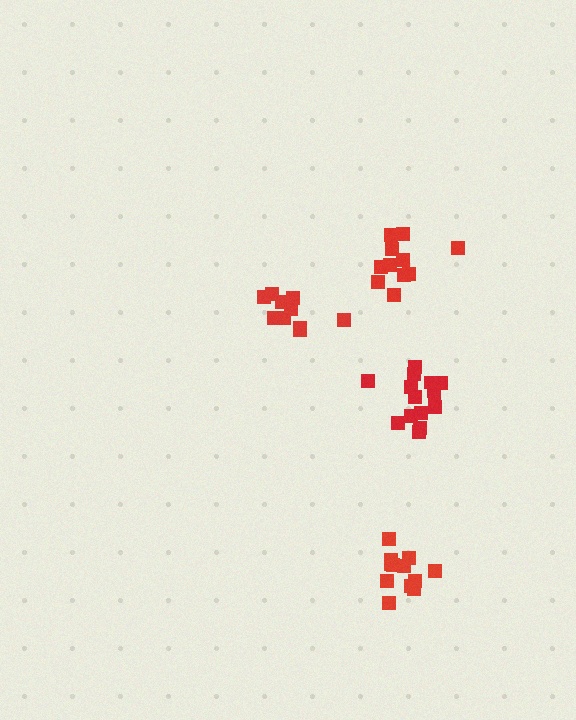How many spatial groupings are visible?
There are 4 spatial groupings.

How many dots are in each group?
Group 1: 15 dots, Group 2: 11 dots, Group 3: 11 dots, Group 4: 12 dots (49 total).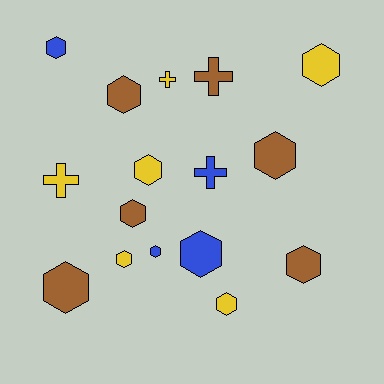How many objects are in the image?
There are 16 objects.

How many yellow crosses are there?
There are 2 yellow crosses.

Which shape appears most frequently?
Hexagon, with 12 objects.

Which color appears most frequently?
Yellow, with 6 objects.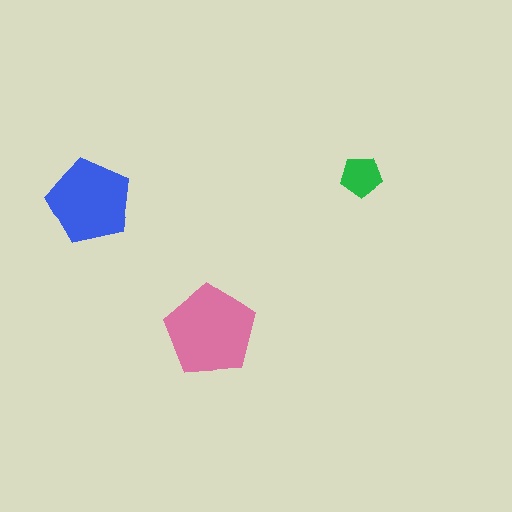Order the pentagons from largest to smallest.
the pink one, the blue one, the green one.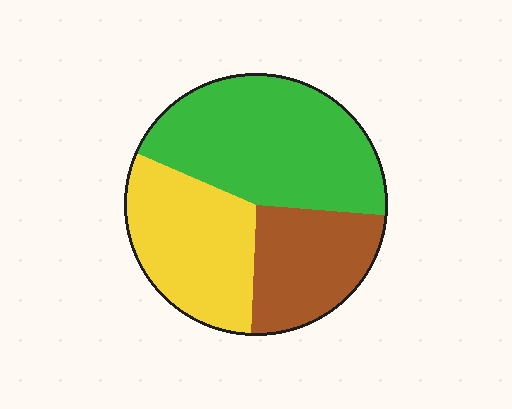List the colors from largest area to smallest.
From largest to smallest: green, yellow, brown.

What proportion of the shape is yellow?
Yellow covers 31% of the shape.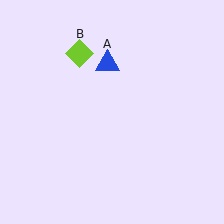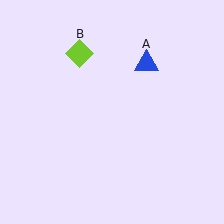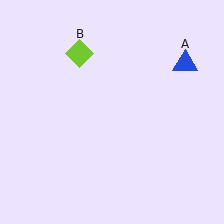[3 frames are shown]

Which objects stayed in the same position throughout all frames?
Lime diamond (object B) remained stationary.